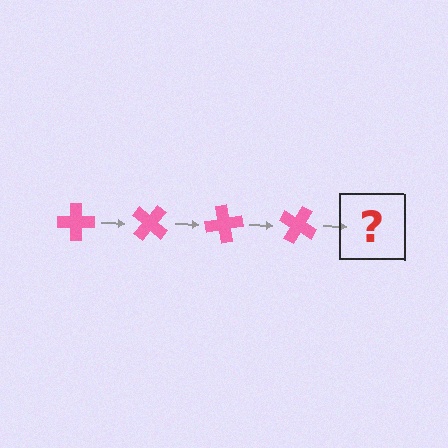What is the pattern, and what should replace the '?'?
The pattern is that the cross rotates 40 degrees each step. The '?' should be a pink cross rotated 160 degrees.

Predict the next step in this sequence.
The next step is a pink cross rotated 160 degrees.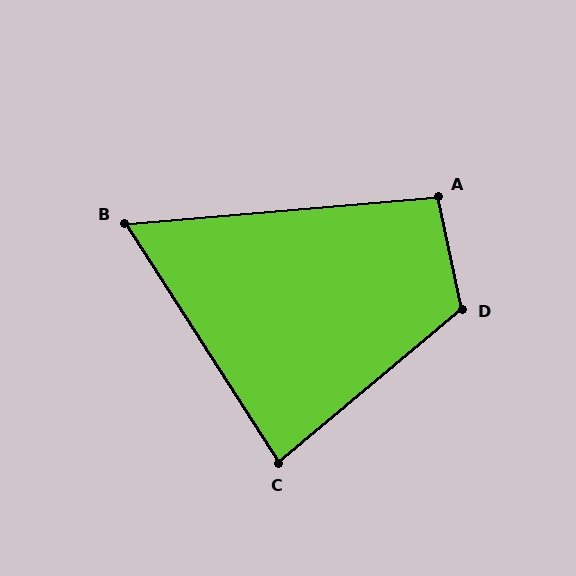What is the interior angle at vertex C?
Approximately 83 degrees (acute).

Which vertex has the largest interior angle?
D, at approximately 118 degrees.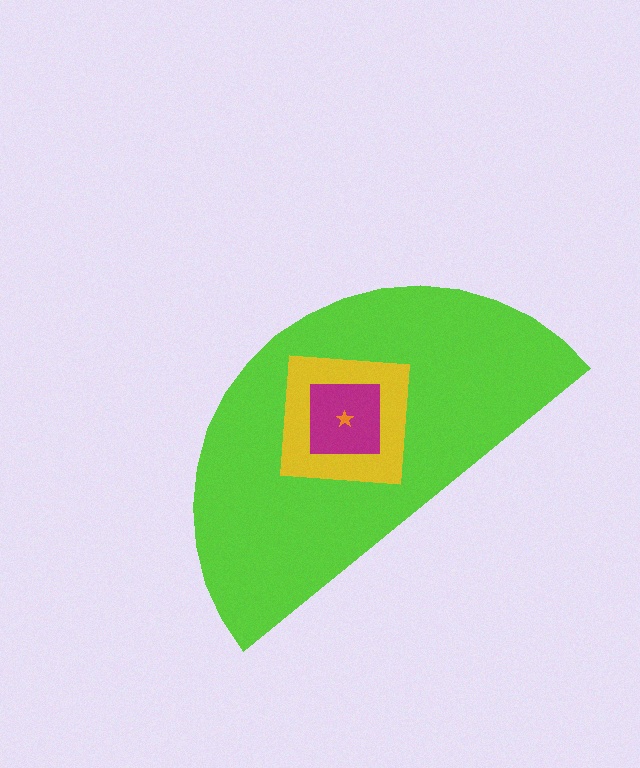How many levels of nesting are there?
4.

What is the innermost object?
The orange star.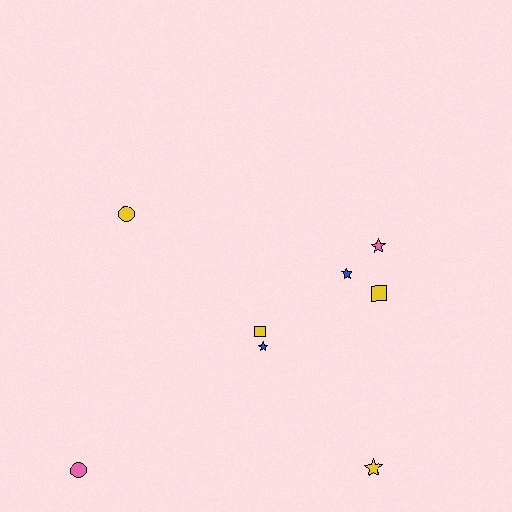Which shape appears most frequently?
Star, with 4 objects.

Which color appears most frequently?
Yellow, with 4 objects.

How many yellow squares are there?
There are 2 yellow squares.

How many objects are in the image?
There are 8 objects.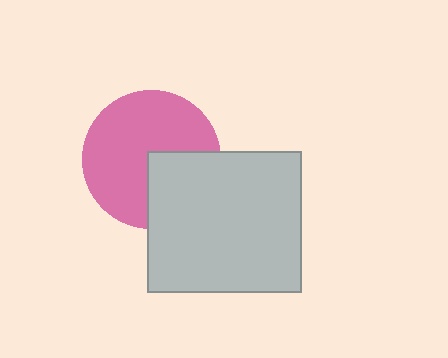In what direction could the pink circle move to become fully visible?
The pink circle could move toward the upper-left. That would shift it out from behind the light gray rectangle entirely.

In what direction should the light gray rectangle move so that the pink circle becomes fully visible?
The light gray rectangle should move toward the lower-right. That is the shortest direction to clear the overlap and leave the pink circle fully visible.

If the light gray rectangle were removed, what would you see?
You would see the complete pink circle.